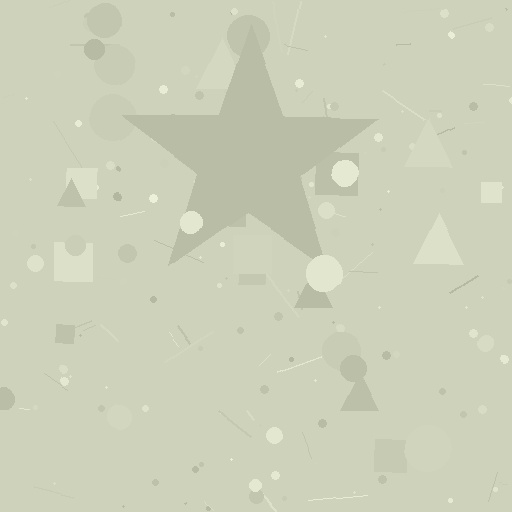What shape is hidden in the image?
A star is hidden in the image.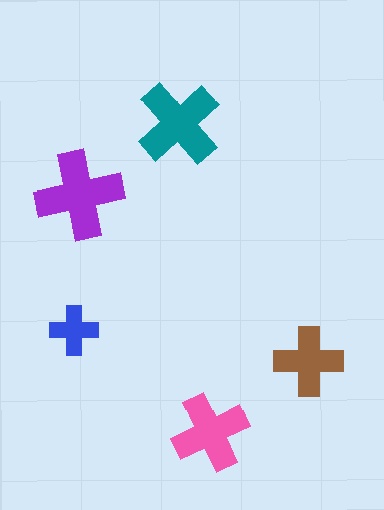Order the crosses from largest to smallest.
the purple one, the teal one, the pink one, the brown one, the blue one.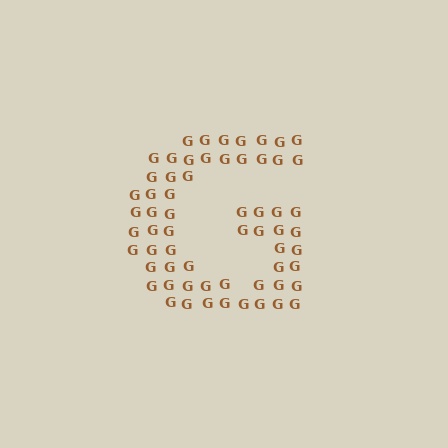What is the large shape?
The large shape is the letter G.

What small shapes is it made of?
It is made of small letter G's.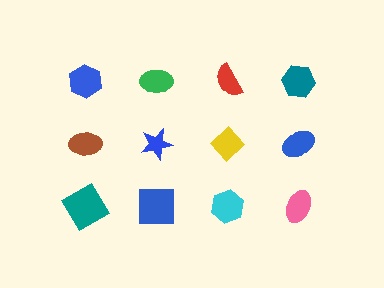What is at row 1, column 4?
A teal hexagon.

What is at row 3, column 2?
A blue square.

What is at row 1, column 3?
A red semicircle.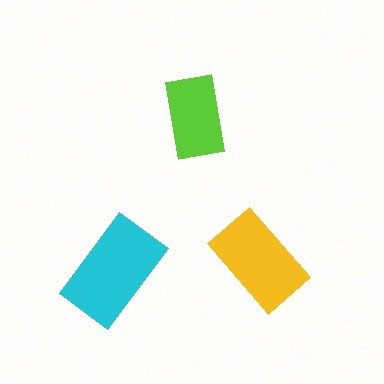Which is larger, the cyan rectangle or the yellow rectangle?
The cyan one.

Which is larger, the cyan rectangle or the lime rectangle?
The cyan one.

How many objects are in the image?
There are 3 objects in the image.